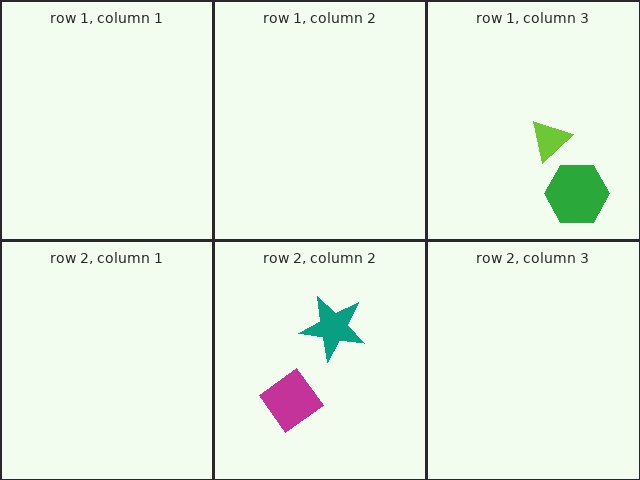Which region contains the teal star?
The row 2, column 2 region.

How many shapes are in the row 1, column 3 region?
2.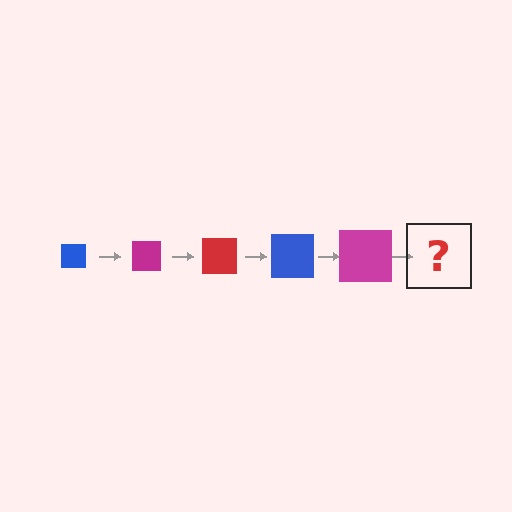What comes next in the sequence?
The next element should be a red square, larger than the previous one.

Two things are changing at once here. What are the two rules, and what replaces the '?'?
The two rules are that the square grows larger each step and the color cycles through blue, magenta, and red. The '?' should be a red square, larger than the previous one.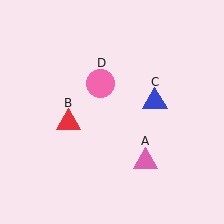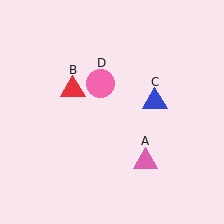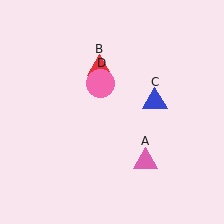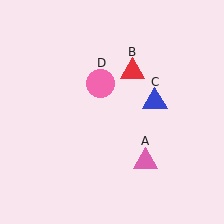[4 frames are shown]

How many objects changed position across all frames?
1 object changed position: red triangle (object B).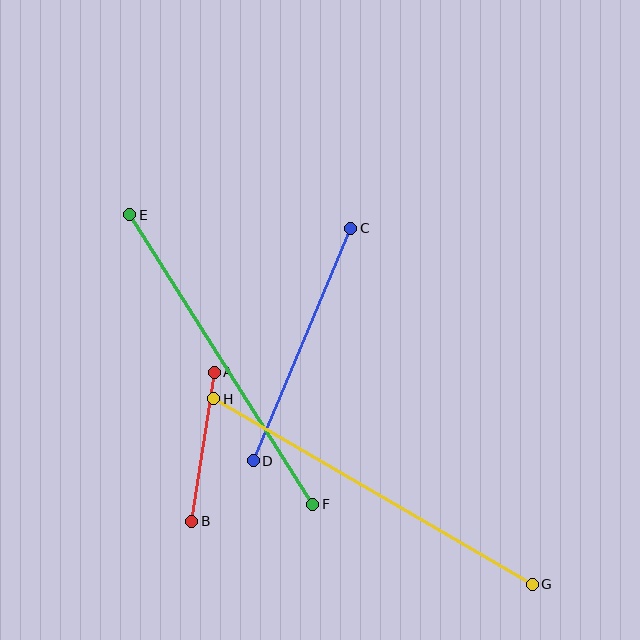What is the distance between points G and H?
The distance is approximately 369 pixels.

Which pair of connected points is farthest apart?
Points G and H are farthest apart.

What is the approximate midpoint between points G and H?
The midpoint is at approximately (373, 491) pixels.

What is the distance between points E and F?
The distance is approximately 343 pixels.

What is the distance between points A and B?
The distance is approximately 151 pixels.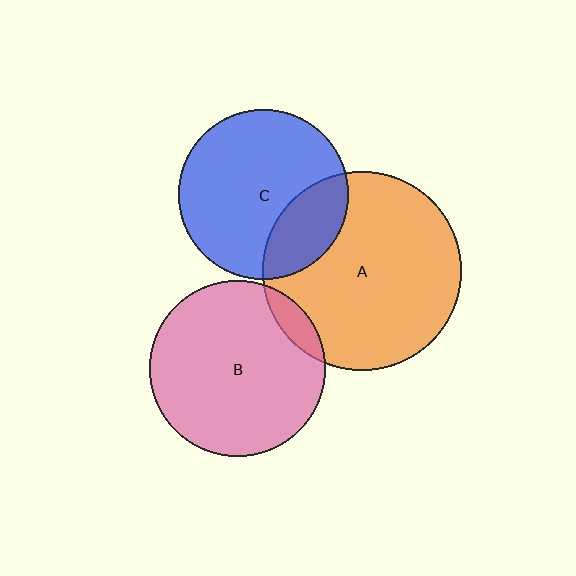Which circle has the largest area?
Circle A (orange).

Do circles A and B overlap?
Yes.